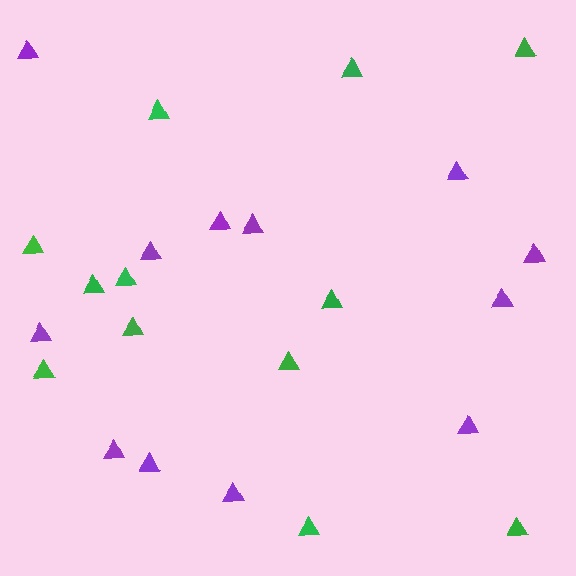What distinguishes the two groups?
There are 2 groups: one group of green triangles (12) and one group of purple triangles (12).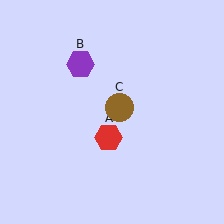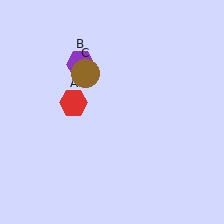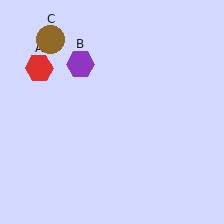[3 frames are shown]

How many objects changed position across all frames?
2 objects changed position: red hexagon (object A), brown circle (object C).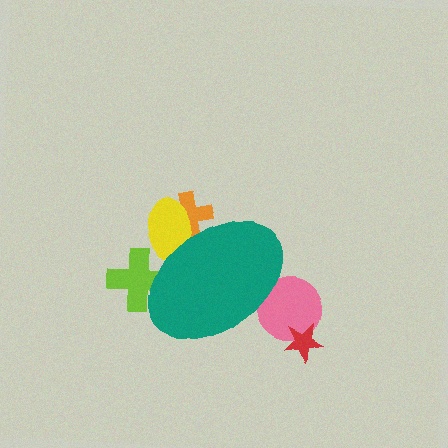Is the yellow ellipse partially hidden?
Yes, the yellow ellipse is partially hidden behind the teal ellipse.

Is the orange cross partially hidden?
Yes, the orange cross is partially hidden behind the teal ellipse.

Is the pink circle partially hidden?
Yes, the pink circle is partially hidden behind the teal ellipse.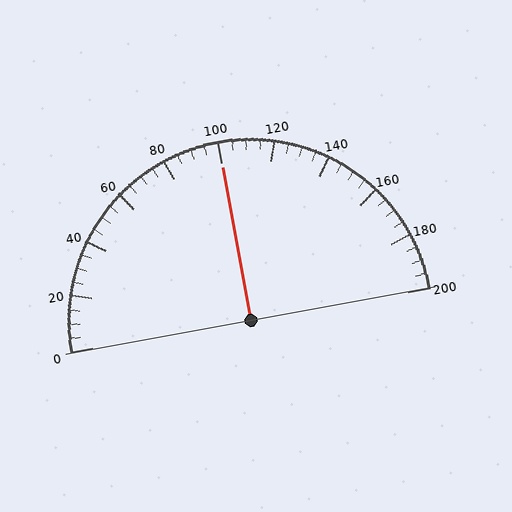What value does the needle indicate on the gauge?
The needle indicates approximately 100.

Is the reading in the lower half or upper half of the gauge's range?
The reading is in the upper half of the range (0 to 200).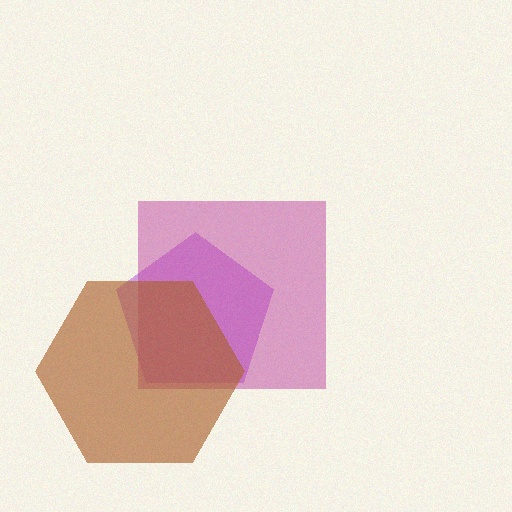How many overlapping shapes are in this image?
There are 3 overlapping shapes in the image.